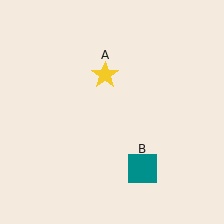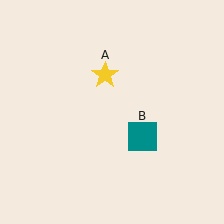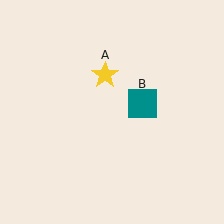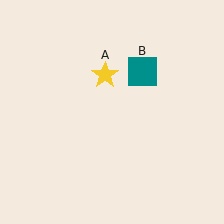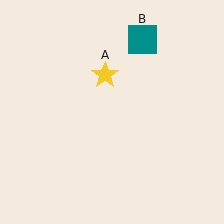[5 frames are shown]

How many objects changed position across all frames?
1 object changed position: teal square (object B).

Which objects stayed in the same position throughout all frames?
Yellow star (object A) remained stationary.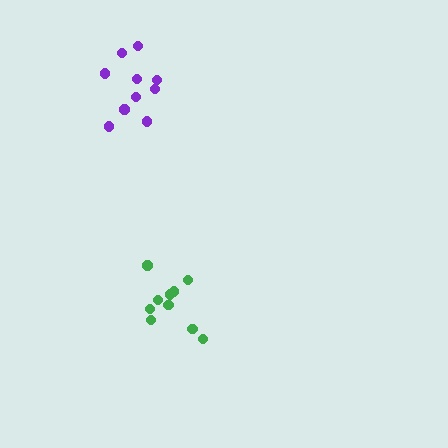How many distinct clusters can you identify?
There are 2 distinct clusters.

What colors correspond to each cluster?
The clusters are colored: green, purple.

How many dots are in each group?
Group 1: 10 dots, Group 2: 10 dots (20 total).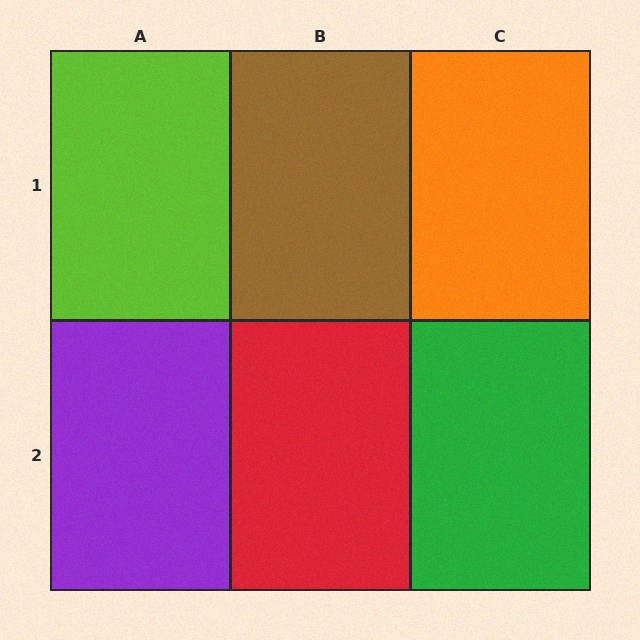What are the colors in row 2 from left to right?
Purple, red, green.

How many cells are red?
1 cell is red.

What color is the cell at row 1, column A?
Lime.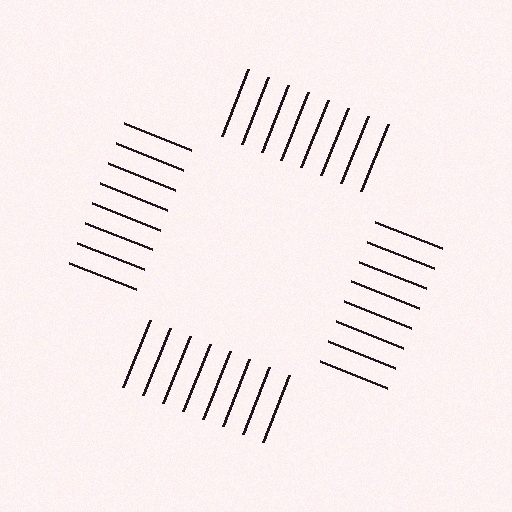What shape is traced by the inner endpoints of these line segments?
An illusory square — the line segments terminate on its edges but no continuous stroke is drawn.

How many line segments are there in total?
32 — 8 along each of the 4 edges.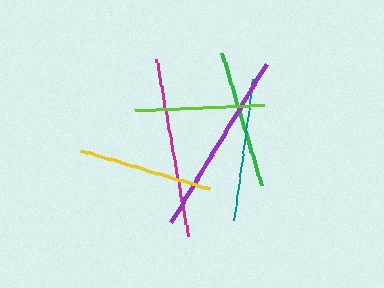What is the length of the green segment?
The green segment is approximately 138 pixels long.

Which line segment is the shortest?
The lime line is the shortest at approximately 130 pixels.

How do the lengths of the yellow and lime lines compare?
The yellow and lime lines are approximately the same length.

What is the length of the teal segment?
The teal segment is approximately 142 pixels long.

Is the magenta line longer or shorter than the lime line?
The magenta line is longer than the lime line.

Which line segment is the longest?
The purple line is the longest at approximately 185 pixels.